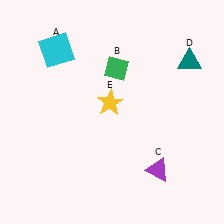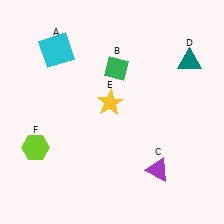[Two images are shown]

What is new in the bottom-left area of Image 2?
A lime hexagon (F) was added in the bottom-left area of Image 2.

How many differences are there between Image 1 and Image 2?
There is 1 difference between the two images.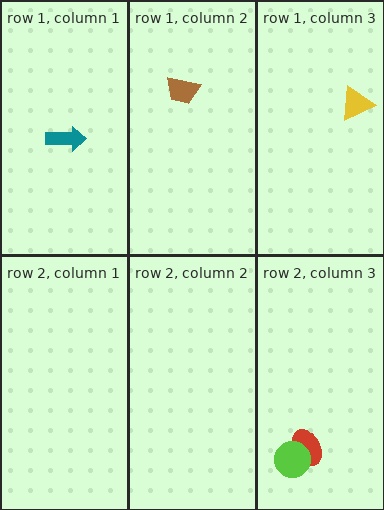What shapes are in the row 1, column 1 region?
The teal arrow.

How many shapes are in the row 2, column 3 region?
2.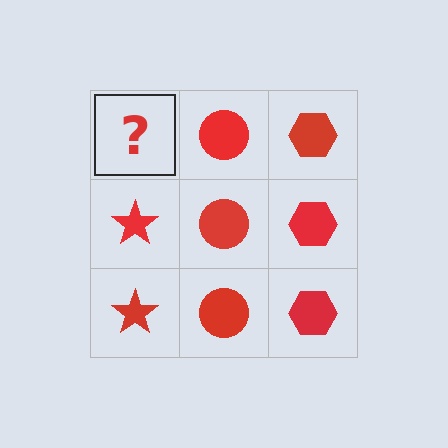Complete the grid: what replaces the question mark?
The question mark should be replaced with a red star.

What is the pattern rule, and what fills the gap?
The rule is that each column has a consistent shape. The gap should be filled with a red star.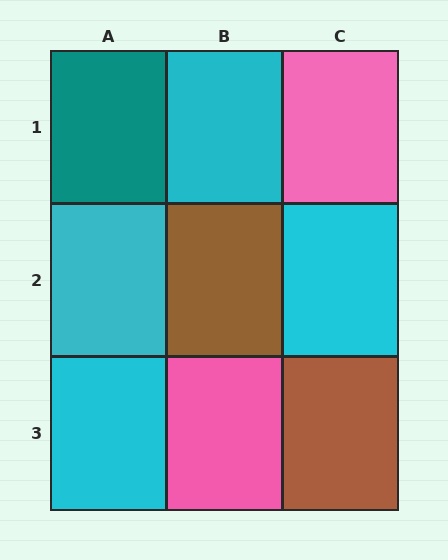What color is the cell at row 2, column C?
Cyan.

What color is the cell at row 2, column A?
Cyan.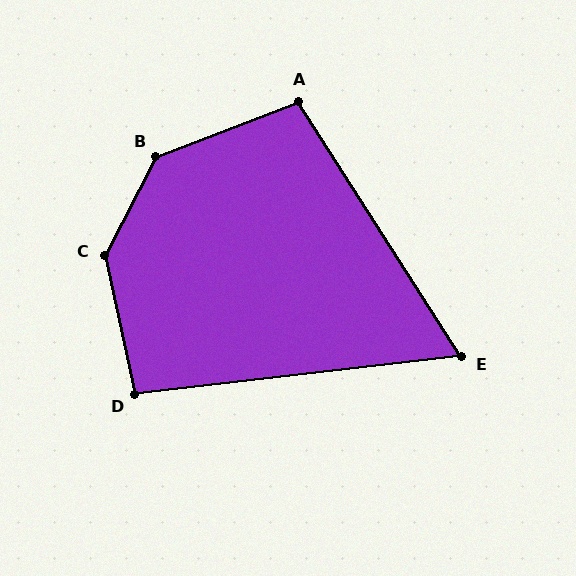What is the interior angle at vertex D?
Approximately 96 degrees (obtuse).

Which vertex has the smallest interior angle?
E, at approximately 64 degrees.